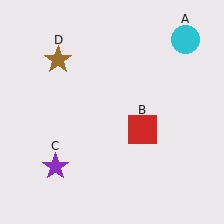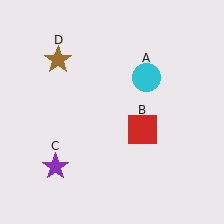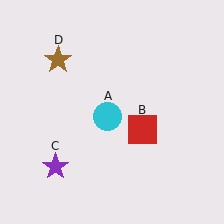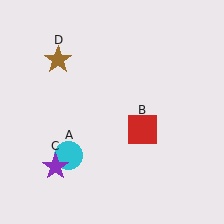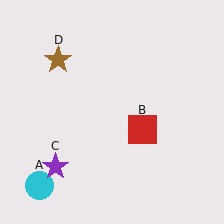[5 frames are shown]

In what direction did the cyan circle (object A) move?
The cyan circle (object A) moved down and to the left.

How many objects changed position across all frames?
1 object changed position: cyan circle (object A).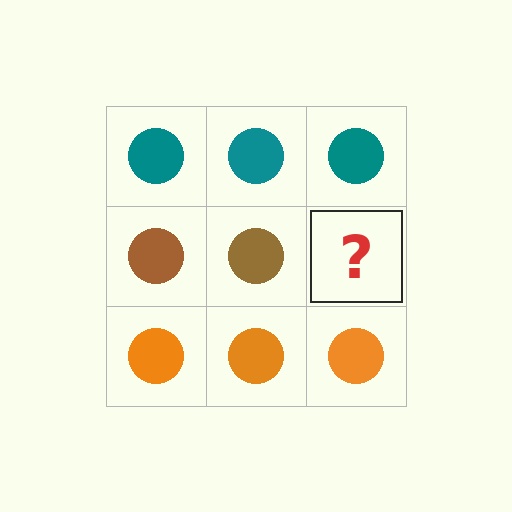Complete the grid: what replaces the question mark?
The question mark should be replaced with a brown circle.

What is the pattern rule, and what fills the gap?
The rule is that each row has a consistent color. The gap should be filled with a brown circle.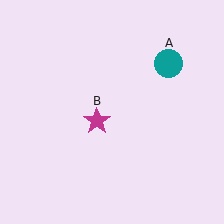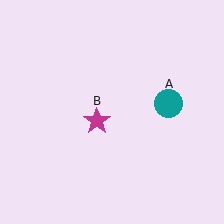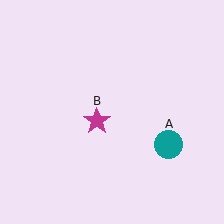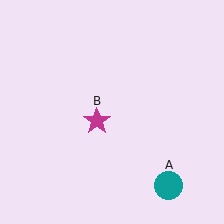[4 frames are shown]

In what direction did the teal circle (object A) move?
The teal circle (object A) moved down.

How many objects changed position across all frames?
1 object changed position: teal circle (object A).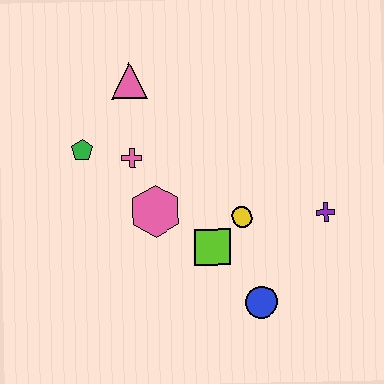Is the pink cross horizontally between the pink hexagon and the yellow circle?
No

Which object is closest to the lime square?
The yellow circle is closest to the lime square.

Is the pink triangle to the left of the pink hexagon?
Yes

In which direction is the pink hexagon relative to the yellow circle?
The pink hexagon is to the left of the yellow circle.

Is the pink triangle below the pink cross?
No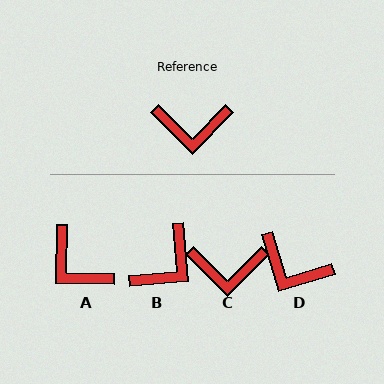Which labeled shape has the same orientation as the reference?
C.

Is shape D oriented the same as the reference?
No, it is off by about 29 degrees.